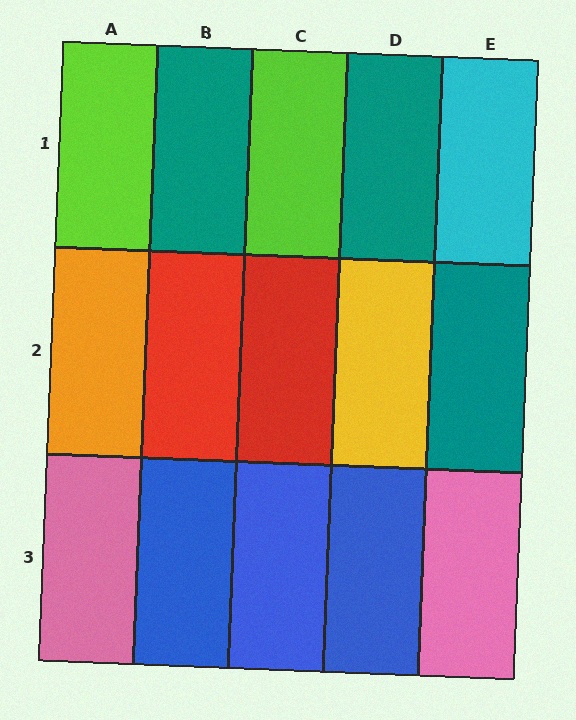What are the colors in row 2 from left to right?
Orange, red, red, yellow, teal.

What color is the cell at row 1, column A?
Lime.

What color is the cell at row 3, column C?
Blue.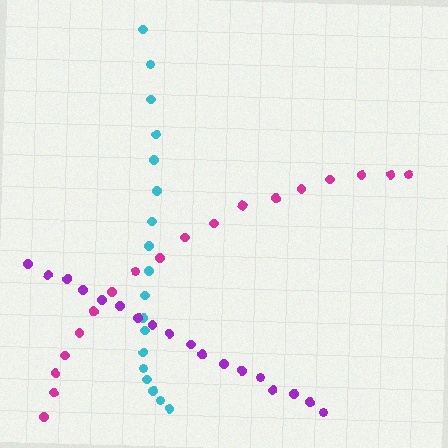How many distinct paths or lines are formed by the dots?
There are 3 distinct paths.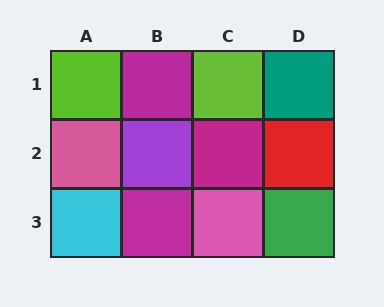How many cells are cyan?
1 cell is cyan.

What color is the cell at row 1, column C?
Lime.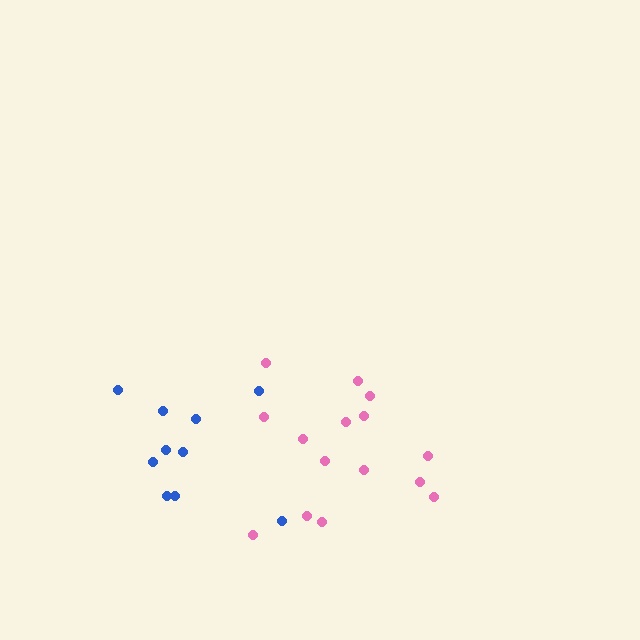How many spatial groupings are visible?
There are 2 spatial groupings.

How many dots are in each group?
Group 1: 10 dots, Group 2: 15 dots (25 total).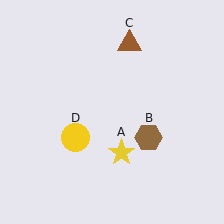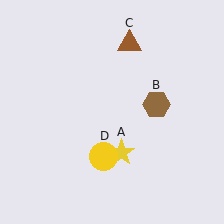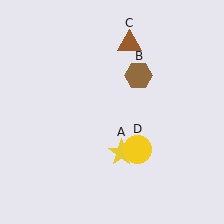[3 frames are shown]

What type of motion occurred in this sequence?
The brown hexagon (object B), yellow circle (object D) rotated counterclockwise around the center of the scene.